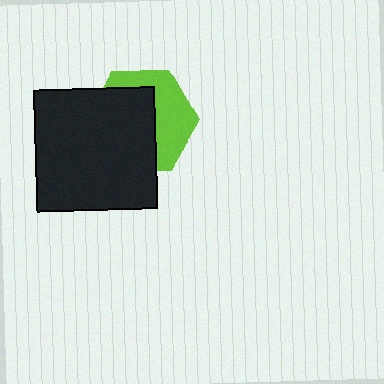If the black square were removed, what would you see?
You would see the complete lime hexagon.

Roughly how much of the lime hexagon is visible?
A small part of it is visible (roughly 43%).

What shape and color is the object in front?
The object in front is a black square.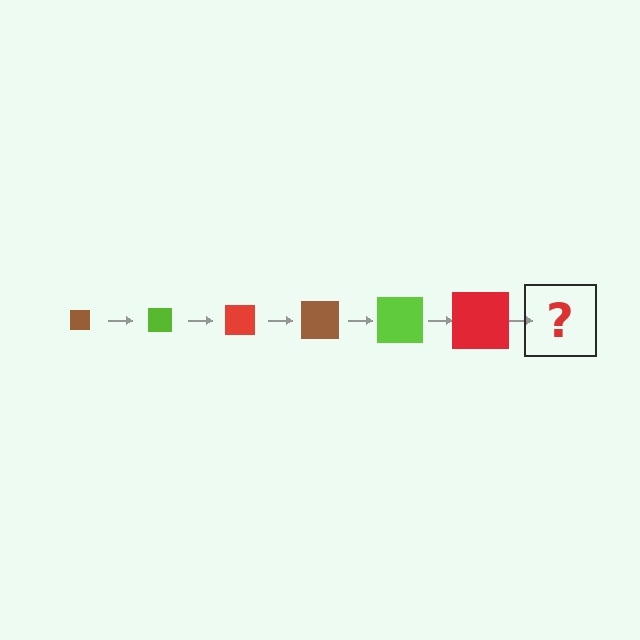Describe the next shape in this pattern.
It should be a brown square, larger than the previous one.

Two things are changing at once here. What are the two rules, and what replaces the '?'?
The two rules are that the square grows larger each step and the color cycles through brown, lime, and red. The '?' should be a brown square, larger than the previous one.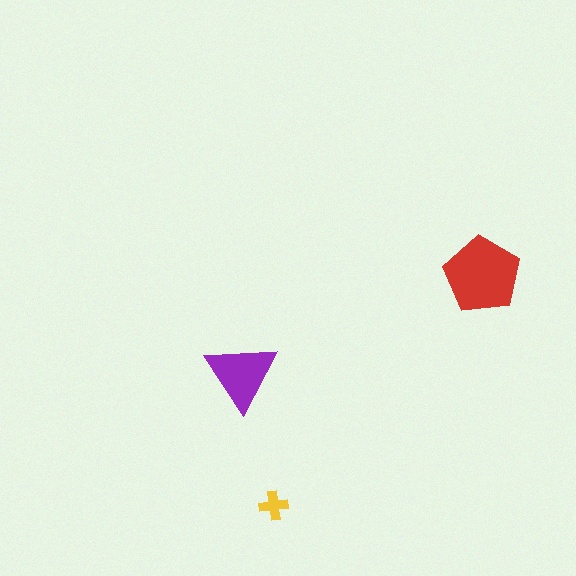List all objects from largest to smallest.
The red pentagon, the purple triangle, the yellow cross.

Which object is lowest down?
The yellow cross is bottommost.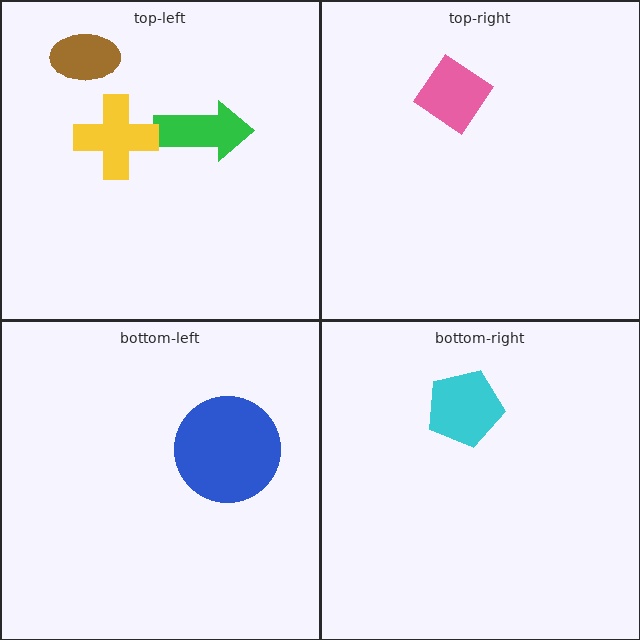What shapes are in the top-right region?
The pink diamond.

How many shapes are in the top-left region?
3.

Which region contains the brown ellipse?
The top-left region.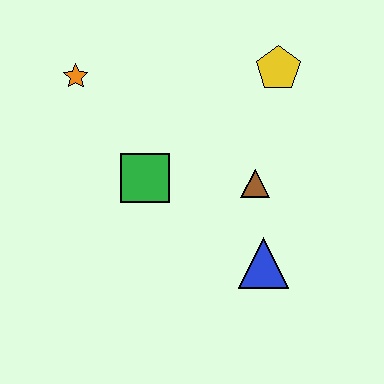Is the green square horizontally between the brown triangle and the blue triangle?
No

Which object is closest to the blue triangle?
The brown triangle is closest to the blue triangle.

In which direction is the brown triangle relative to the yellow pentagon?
The brown triangle is below the yellow pentagon.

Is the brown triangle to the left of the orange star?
No